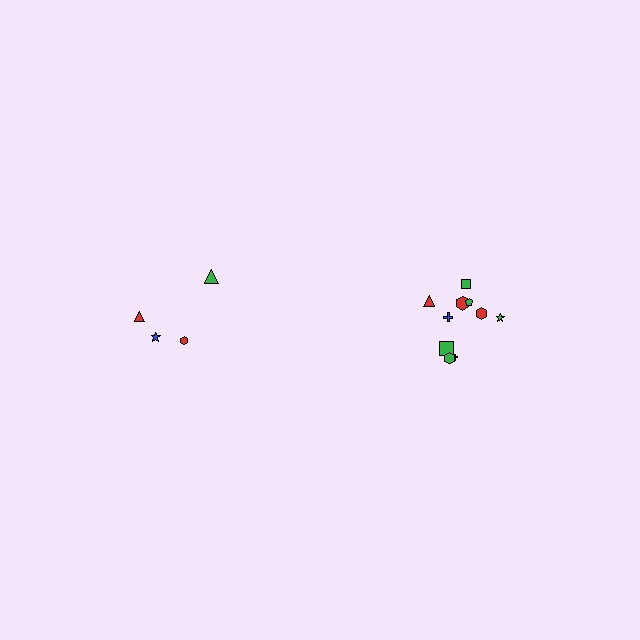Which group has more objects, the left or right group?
The right group.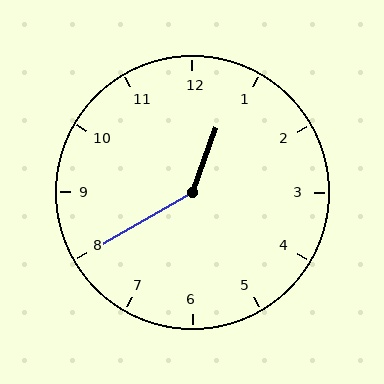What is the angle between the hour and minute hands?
Approximately 140 degrees.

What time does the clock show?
12:40.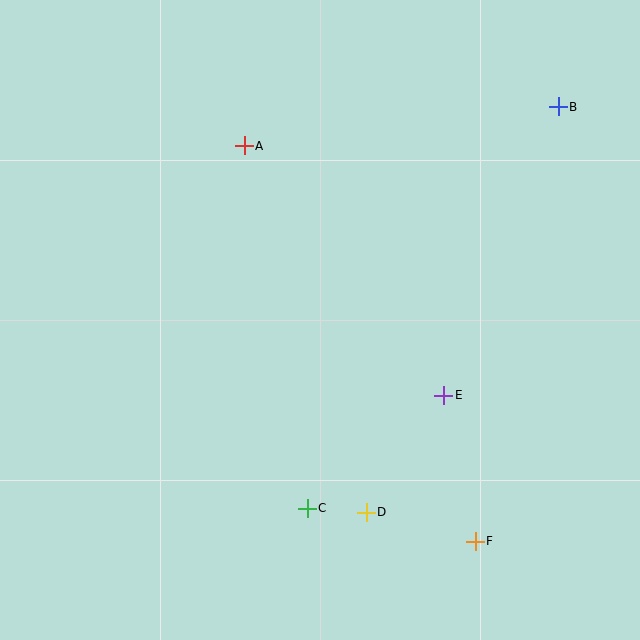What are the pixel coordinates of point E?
Point E is at (444, 395).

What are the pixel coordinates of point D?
Point D is at (366, 512).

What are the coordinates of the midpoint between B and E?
The midpoint between B and E is at (501, 251).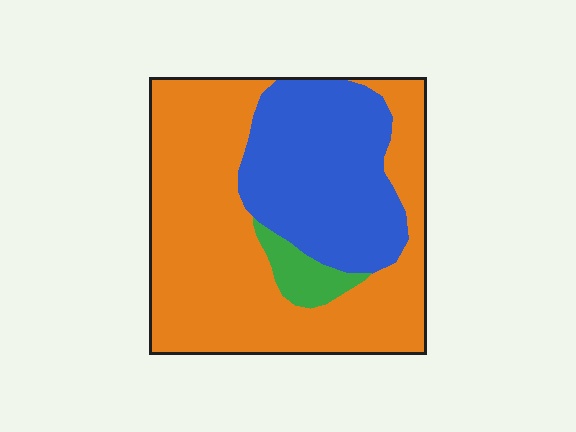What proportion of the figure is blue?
Blue takes up about one third (1/3) of the figure.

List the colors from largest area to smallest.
From largest to smallest: orange, blue, green.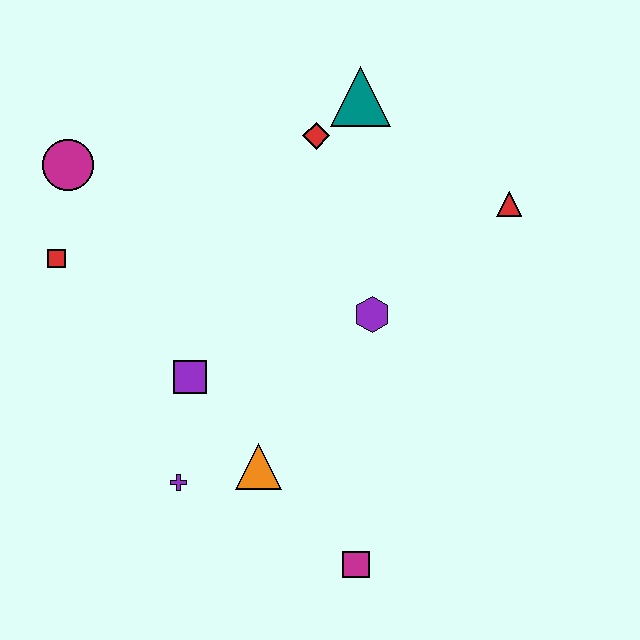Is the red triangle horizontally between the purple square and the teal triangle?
No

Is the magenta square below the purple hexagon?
Yes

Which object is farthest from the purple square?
The red triangle is farthest from the purple square.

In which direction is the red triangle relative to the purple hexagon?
The red triangle is to the right of the purple hexagon.